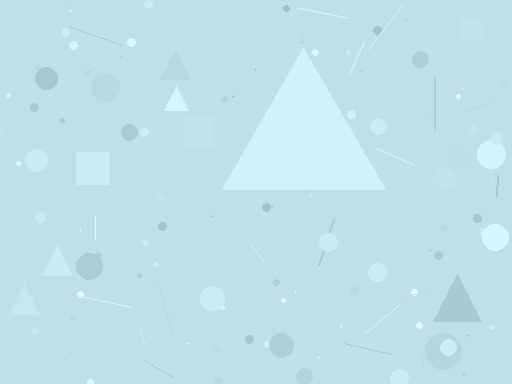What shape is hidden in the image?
A triangle is hidden in the image.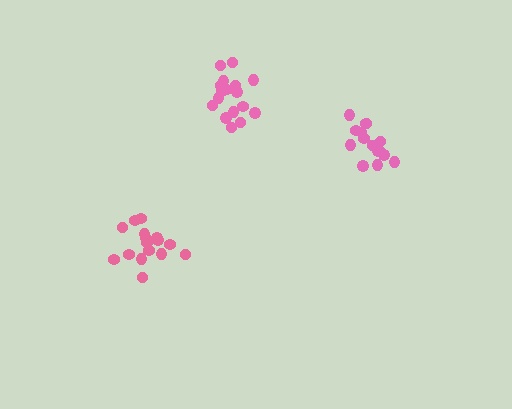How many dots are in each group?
Group 1: 15 dots, Group 2: 16 dots, Group 3: 18 dots (49 total).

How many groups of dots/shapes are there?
There are 3 groups.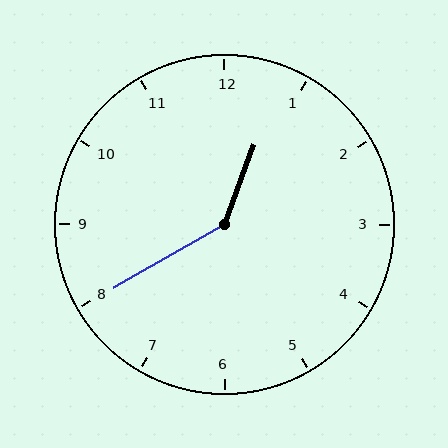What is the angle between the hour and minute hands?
Approximately 140 degrees.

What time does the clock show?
12:40.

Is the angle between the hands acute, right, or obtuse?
It is obtuse.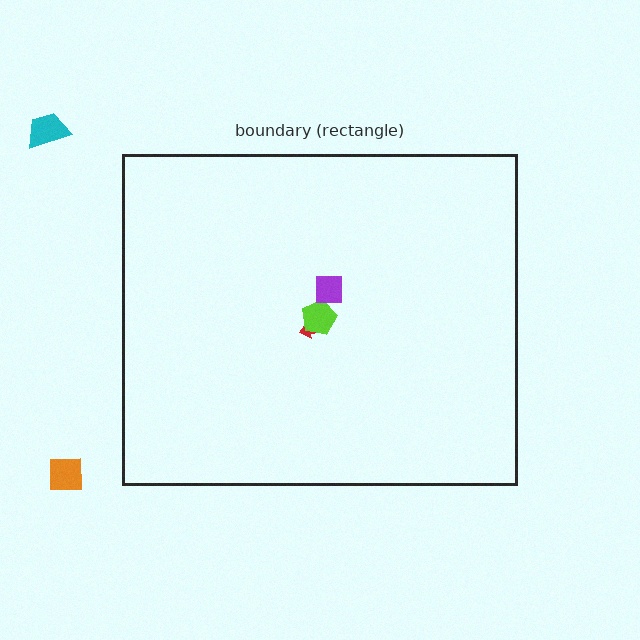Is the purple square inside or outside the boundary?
Inside.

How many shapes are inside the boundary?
3 inside, 2 outside.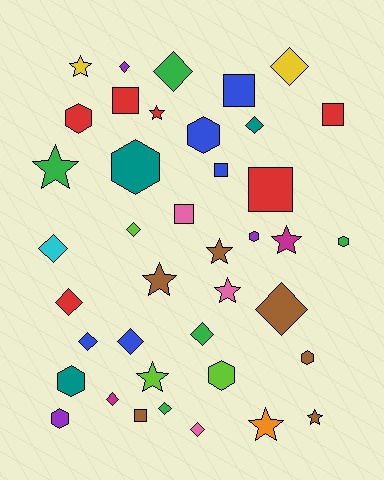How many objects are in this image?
There are 40 objects.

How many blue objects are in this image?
There are 5 blue objects.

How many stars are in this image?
There are 10 stars.